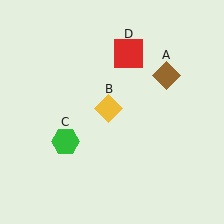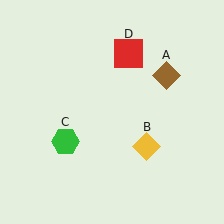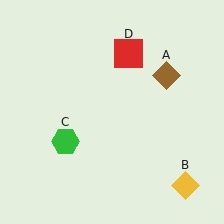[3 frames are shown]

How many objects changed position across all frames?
1 object changed position: yellow diamond (object B).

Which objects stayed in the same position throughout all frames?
Brown diamond (object A) and green hexagon (object C) and red square (object D) remained stationary.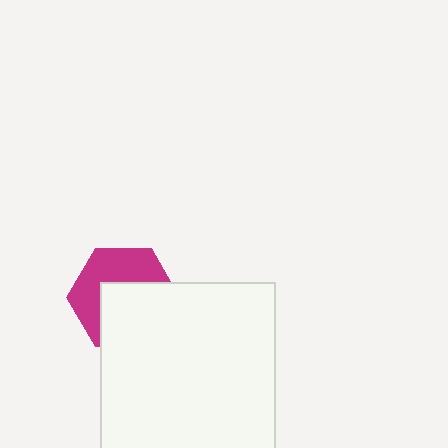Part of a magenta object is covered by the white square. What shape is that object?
It is a hexagon.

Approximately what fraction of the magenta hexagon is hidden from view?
Roughly 53% of the magenta hexagon is hidden behind the white square.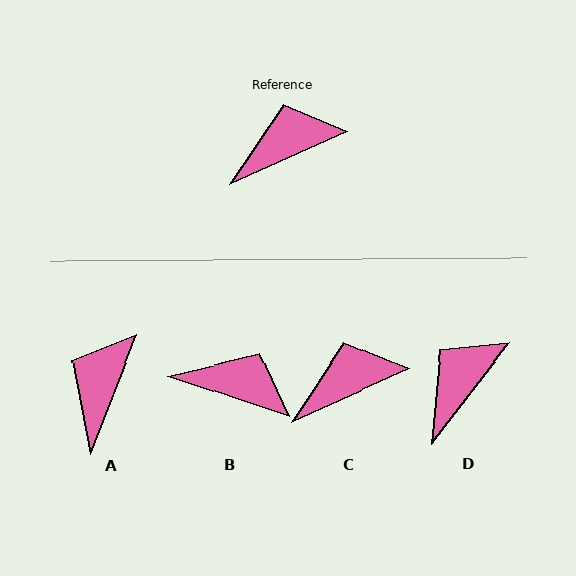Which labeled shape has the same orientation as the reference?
C.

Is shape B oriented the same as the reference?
No, it is off by about 42 degrees.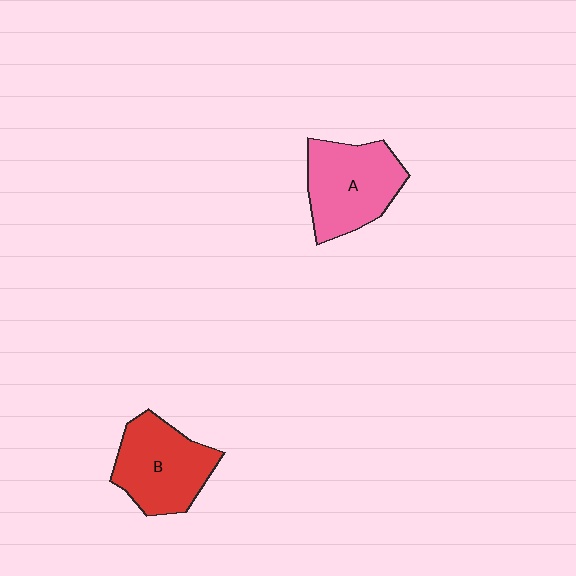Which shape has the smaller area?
Shape B (red).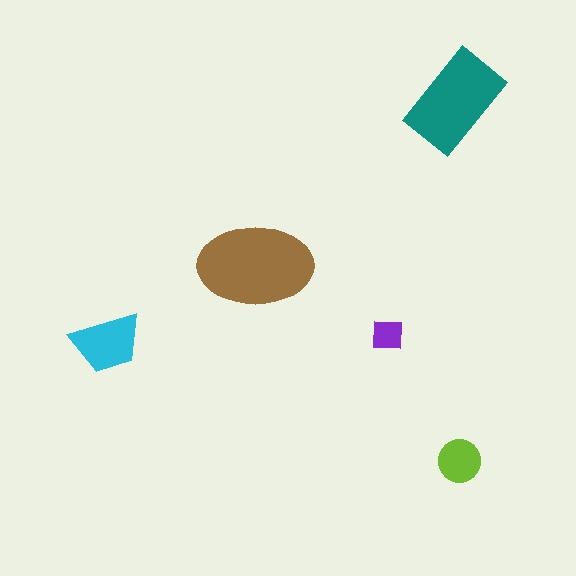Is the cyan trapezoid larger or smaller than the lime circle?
Larger.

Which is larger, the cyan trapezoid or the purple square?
The cyan trapezoid.